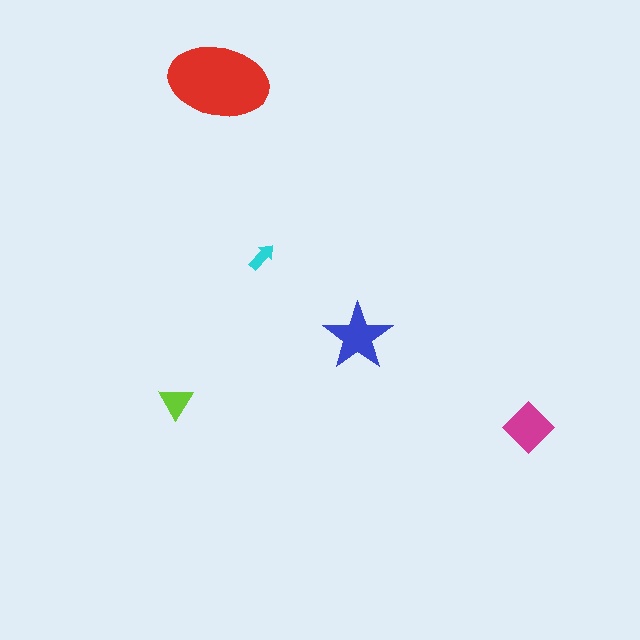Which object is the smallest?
The cyan arrow.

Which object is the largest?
The red ellipse.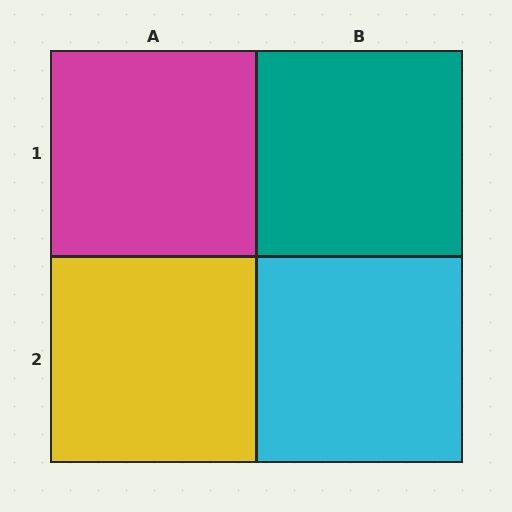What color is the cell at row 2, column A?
Yellow.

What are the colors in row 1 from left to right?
Magenta, teal.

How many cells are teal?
1 cell is teal.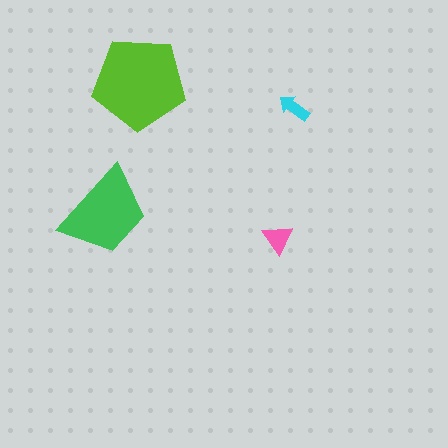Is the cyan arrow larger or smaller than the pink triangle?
Smaller.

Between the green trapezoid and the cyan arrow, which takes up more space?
The green trapezoid.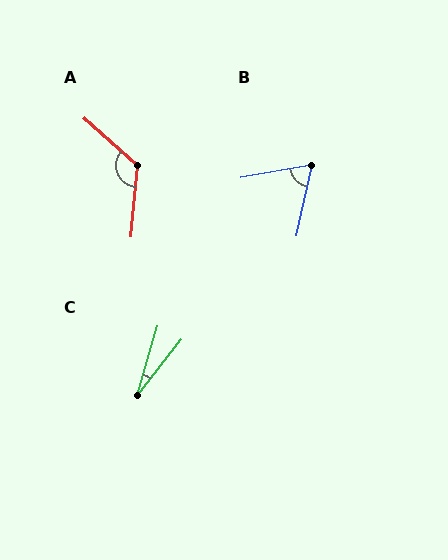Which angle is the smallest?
C, at approximately 22 degrees.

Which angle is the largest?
A, at approximately 126 degrees.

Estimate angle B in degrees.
Approximately 67 degrees.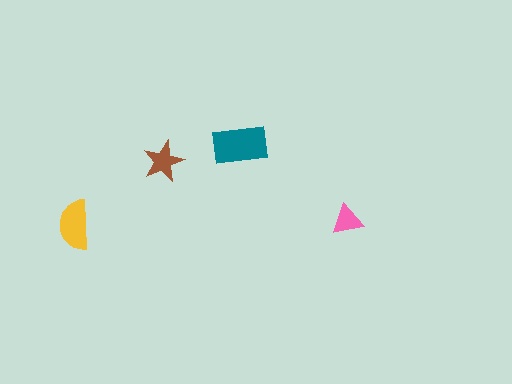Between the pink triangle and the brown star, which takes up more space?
The brown star.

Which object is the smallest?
The pink triangle.